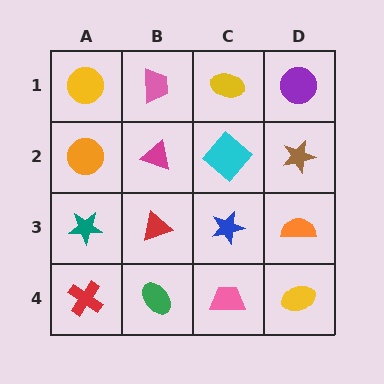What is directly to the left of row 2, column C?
A magenta triangle.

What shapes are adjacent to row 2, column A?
A yellow circle (row 1, column A), a teal star (row 3, column A), a magenta triangle (row 2, column B).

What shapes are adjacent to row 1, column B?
A magenta triangle (row 2, column B), a yellow circle (row 1, column A), a yellow ellipse (row 1, column C).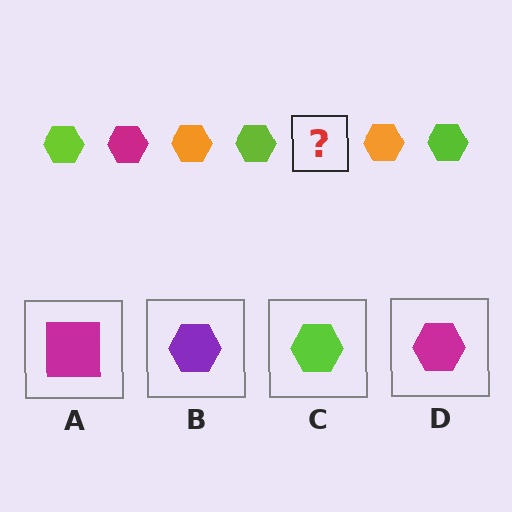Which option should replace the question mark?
Option D.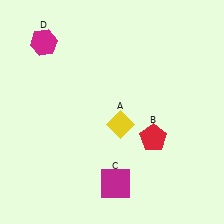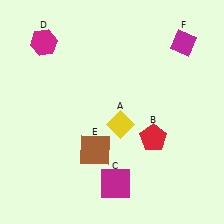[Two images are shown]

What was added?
A brown square (E), a magenta diamond (F) were added in Image 2.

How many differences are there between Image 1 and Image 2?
There are 2 differences between the two images.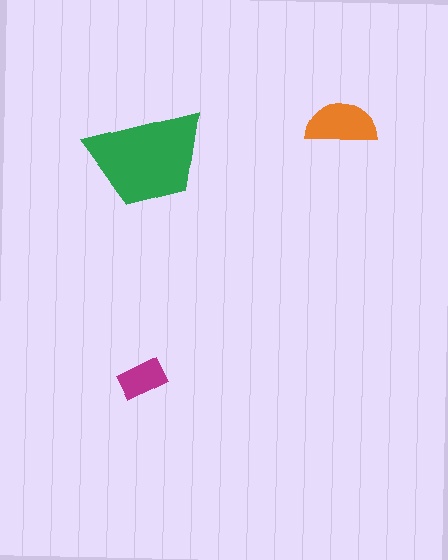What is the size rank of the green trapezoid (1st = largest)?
1st.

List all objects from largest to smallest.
The green trapezoid, the orange semicircle, the magenta rectangle.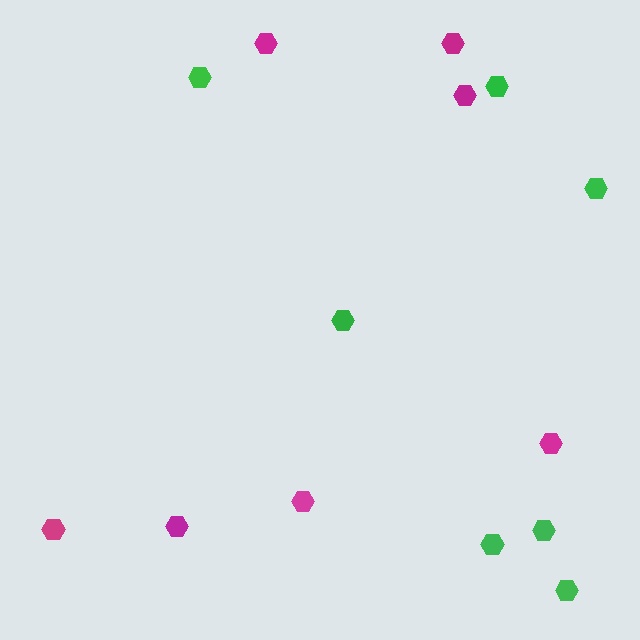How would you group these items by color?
There are 2 groups: one group of green hexagons (7) and one group of magenta hexagons (7).